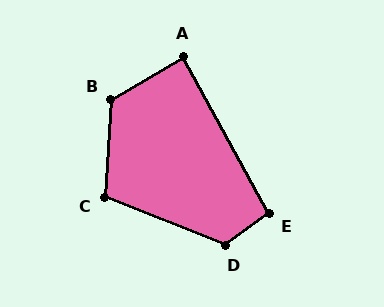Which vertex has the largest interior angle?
B, at approximately 124 degrees.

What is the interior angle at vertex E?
Approximately 97 degrees (obtuse).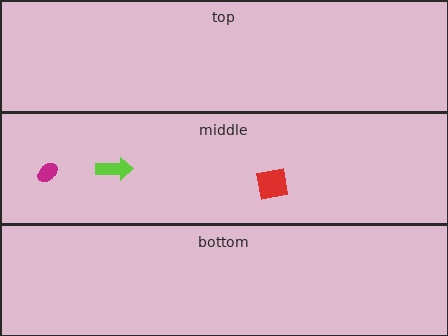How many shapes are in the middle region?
3.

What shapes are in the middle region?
The red square, the lime arrow, the magenta ellipse.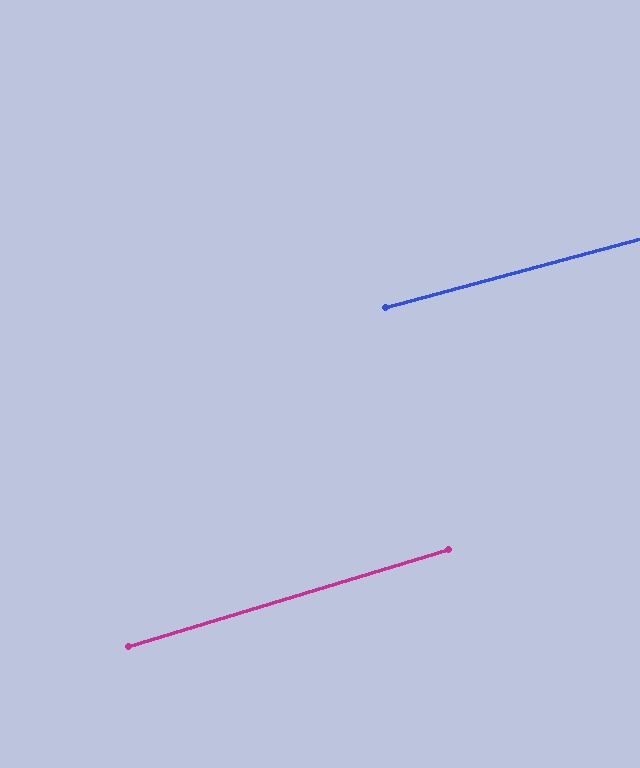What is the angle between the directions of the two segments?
Approximately 2 degrees.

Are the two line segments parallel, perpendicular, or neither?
Parallel — their directions differ by only 1.7°.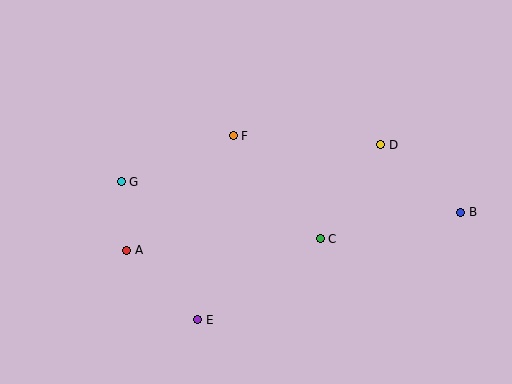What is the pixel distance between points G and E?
The distance between G and E is 158 pixels.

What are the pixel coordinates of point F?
Point F is at (233, 136).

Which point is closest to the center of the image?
Point F at (233, 136) is closest to the center.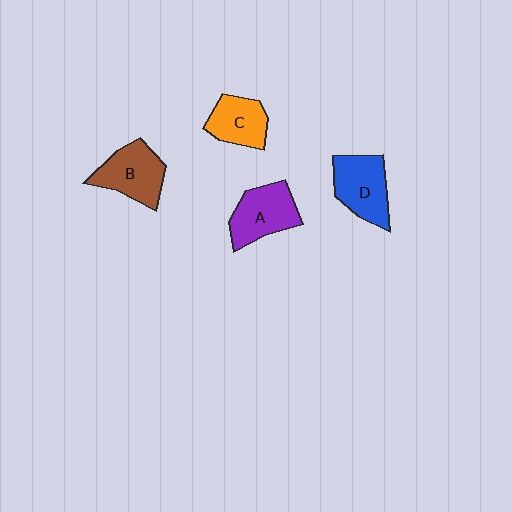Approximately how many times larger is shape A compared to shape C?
Approximately 1.2 times.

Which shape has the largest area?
Shape D (blue).